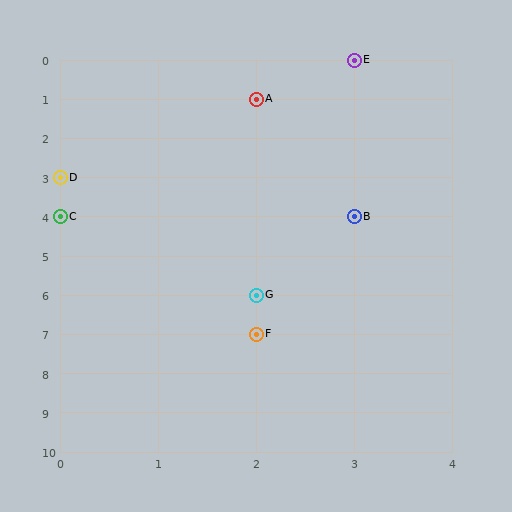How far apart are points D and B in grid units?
Points D and B are 3 columns and 1 row apart (about 3.2 grid units diagonally).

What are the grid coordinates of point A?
Point A is at grid coordinates (2, 1).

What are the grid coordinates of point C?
Point C is at grid coordinates (0, 4).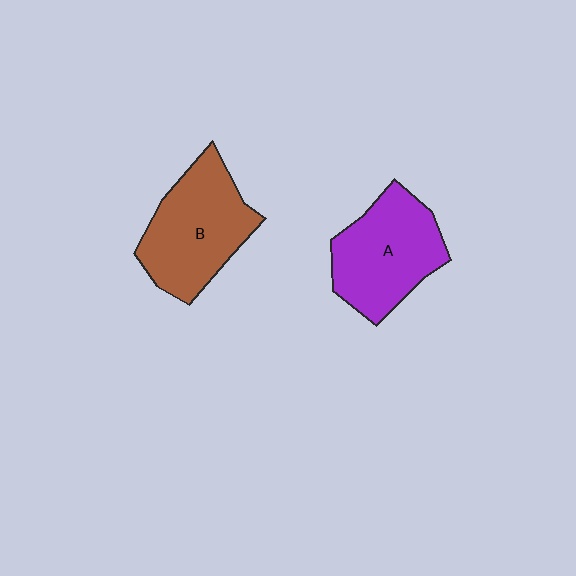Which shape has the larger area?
Shape B (brown).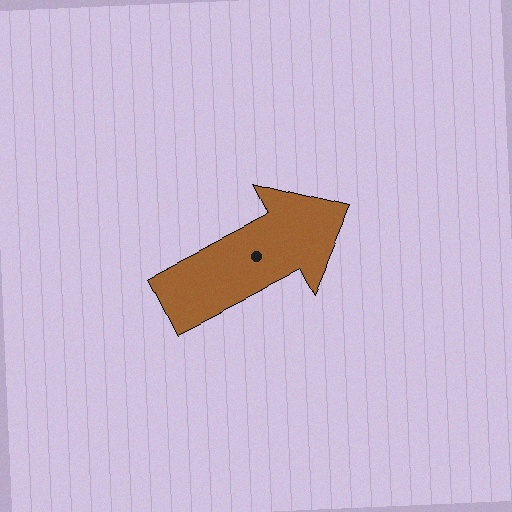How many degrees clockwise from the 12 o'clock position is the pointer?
Approximately 63 degrees.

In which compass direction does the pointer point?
Northeast.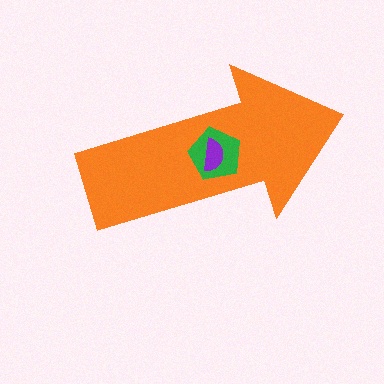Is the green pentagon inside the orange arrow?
Yes.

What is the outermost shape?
The orange arrow.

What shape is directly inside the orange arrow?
The green pentagon.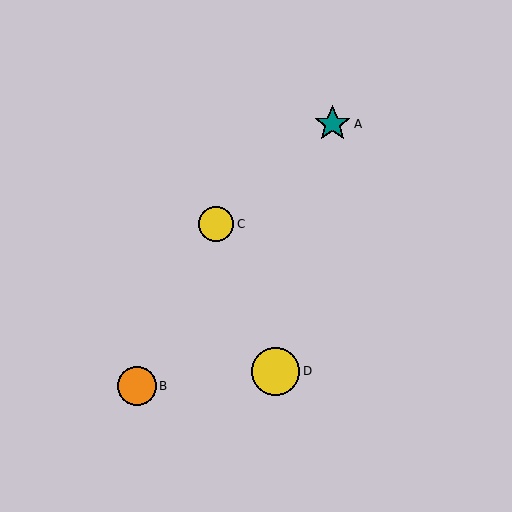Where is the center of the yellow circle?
The center of the yellow circle is at (276, 371).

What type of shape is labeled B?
Shape B is an orange circle.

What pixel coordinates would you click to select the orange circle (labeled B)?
Click at (137, 386) to select the orange circle B.